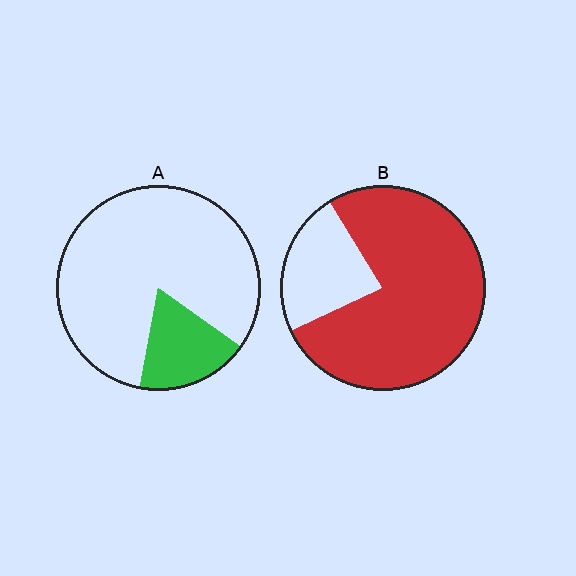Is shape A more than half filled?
No.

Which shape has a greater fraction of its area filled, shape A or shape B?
Shape B.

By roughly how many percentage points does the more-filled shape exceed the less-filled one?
By roughly 60 percentage points (B over A).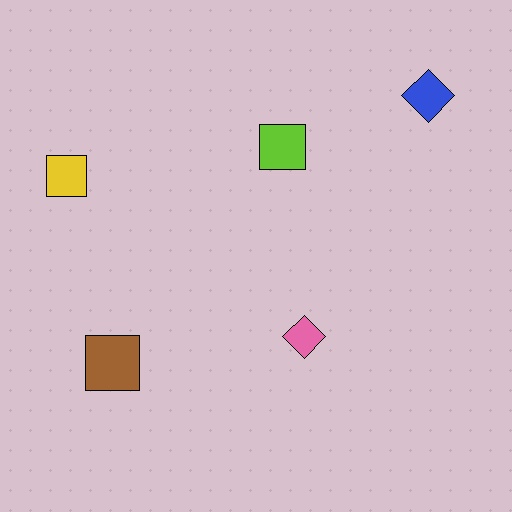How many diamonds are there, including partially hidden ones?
There are 2 diamonds.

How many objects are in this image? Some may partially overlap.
There are 5 objects.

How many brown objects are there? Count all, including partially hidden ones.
There is 1 brown object.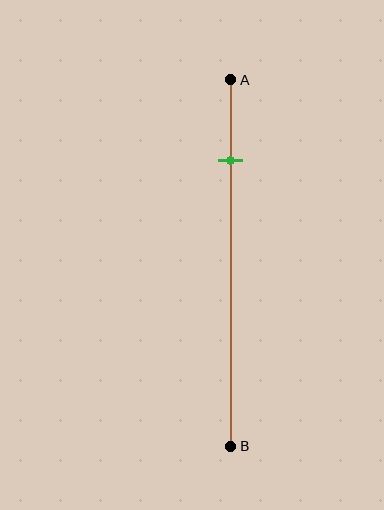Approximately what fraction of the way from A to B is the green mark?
The green mark is approximately 20% of the way from A to B.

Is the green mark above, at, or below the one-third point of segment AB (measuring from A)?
The green mark is above the one-third point of segment AB.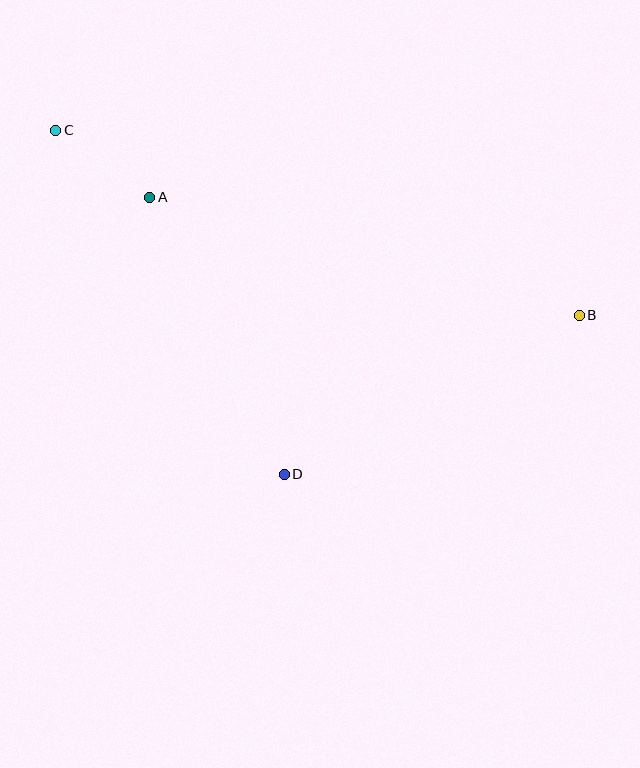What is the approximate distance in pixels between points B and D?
The distance between B and D is approximately 335 pixels.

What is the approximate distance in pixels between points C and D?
The distance between C and D is approximately 413 pixels.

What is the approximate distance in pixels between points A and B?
The distance between A and B is approximately 446 pixels.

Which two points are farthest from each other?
Points B and C are farthest from each other.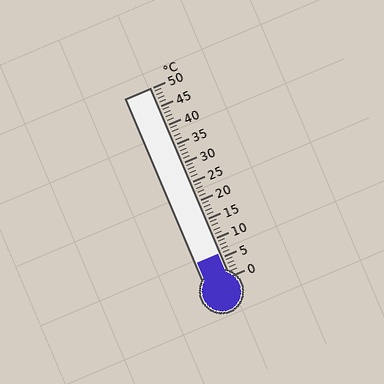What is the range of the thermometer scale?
The thermometer scale ranges from 0°C to 50°C.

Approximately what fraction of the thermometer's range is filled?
The thermometer is filled to approximately 10% of its range.